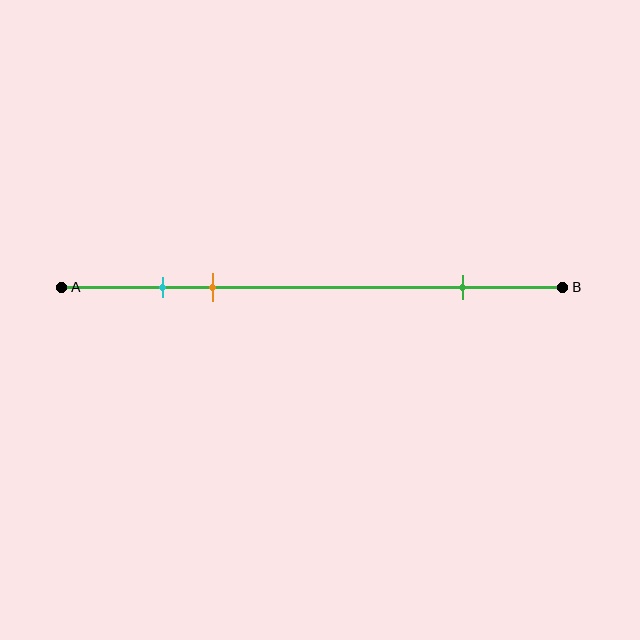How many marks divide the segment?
There are 3 marks dividing the segment.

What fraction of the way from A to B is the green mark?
The green mark is approximately 80% (0.8) of the way from A to B.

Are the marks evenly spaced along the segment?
No, the marks are not evenly spaced.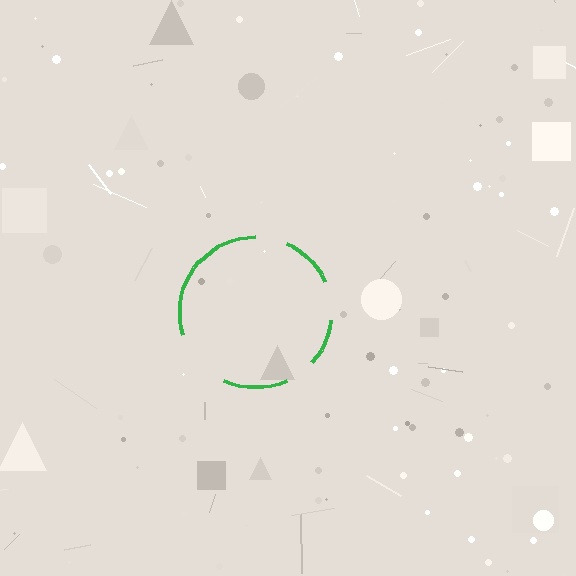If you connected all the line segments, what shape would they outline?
They would outline a circle.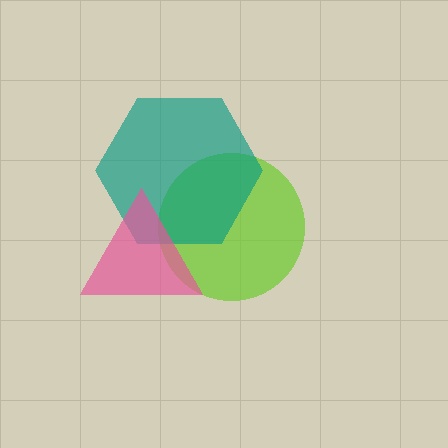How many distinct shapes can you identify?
There are 3 distinct shapes: a lime circle, a teal hexagon, a pink triangle.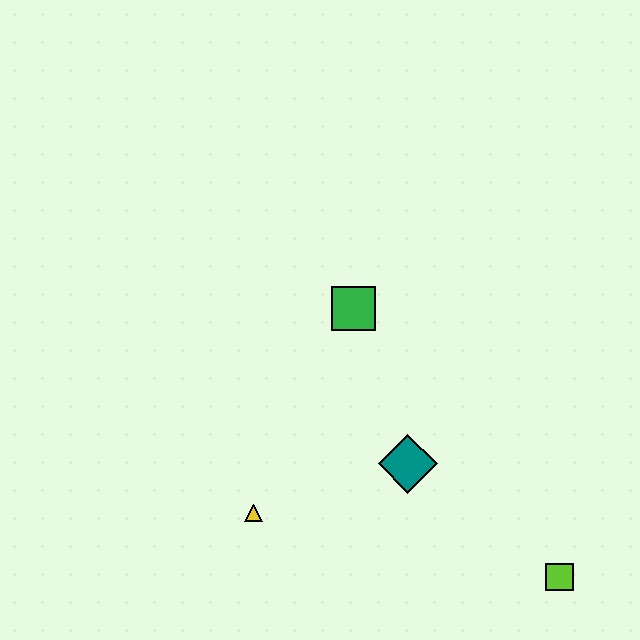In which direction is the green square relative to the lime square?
The green square is above the lime square.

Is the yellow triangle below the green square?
Yes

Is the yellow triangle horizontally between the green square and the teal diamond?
No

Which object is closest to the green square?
The teal diamond is closest to the green square.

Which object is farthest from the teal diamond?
The lime square is farthest from the teal diamond.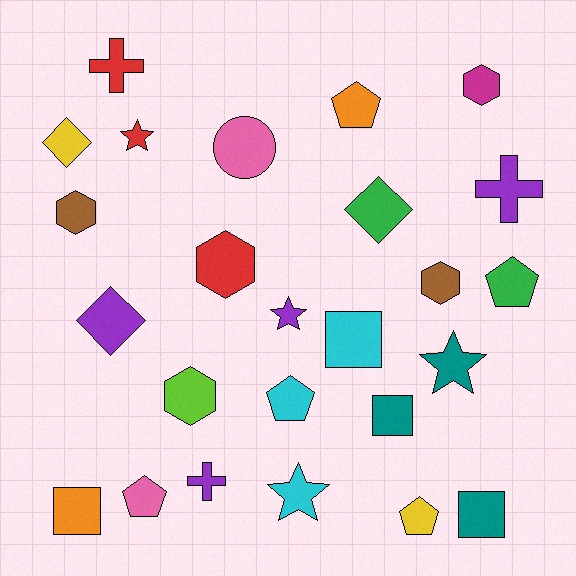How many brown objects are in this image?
There are 2 brown objects.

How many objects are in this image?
There are 25 objects.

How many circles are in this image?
There is 1 circle.